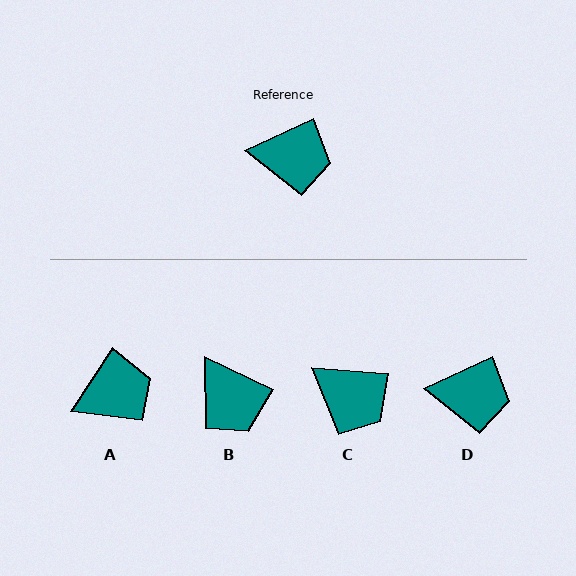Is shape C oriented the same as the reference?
No, it is off by about 29 degrees.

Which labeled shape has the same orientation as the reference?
D.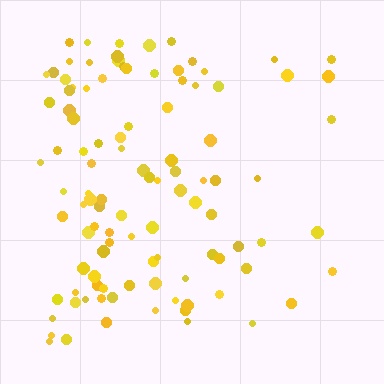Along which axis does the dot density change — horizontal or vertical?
Horizontal.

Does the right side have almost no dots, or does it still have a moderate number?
Still a moderate number, just noticeably fewer than the left.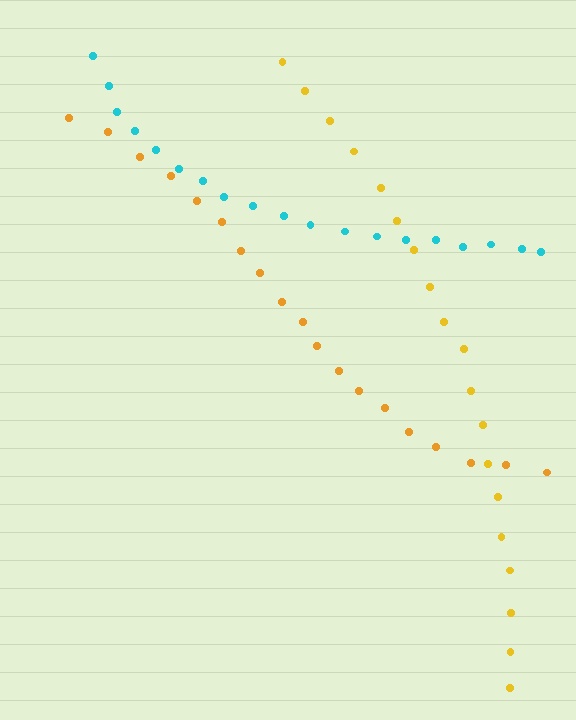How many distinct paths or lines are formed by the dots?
There are 3 distinct paths.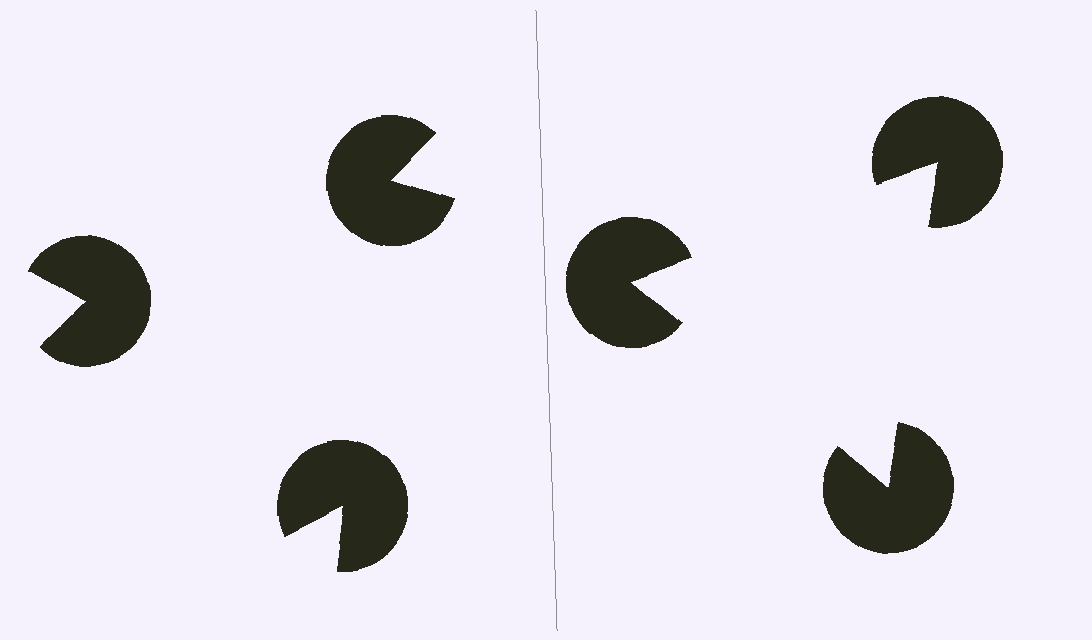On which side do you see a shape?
An illusory triangle appears on the right side. On the left side the wedge cuts are rotated, so no coherent shape forms.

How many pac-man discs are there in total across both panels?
6 — 3 on each side.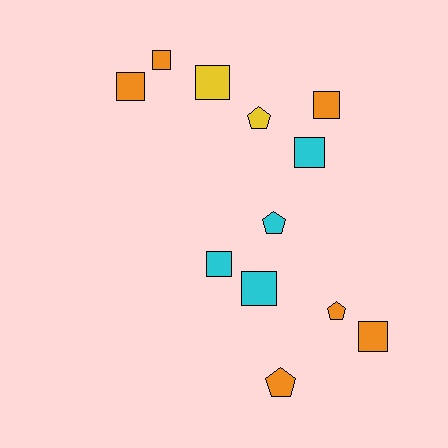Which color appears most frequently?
Orange, with 6 objects.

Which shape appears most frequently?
Square, with 8 objects.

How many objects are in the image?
There are 12 objects.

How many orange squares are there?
There are 4 orange squares.